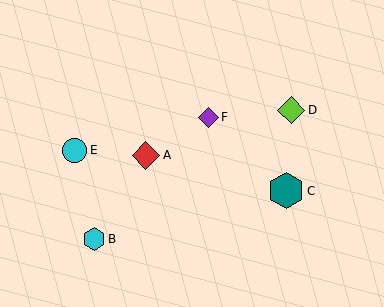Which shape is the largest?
The teal hexagon (labeled C) is the largest.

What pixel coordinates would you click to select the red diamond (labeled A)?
Click at (146, 155) to select the red diamond A.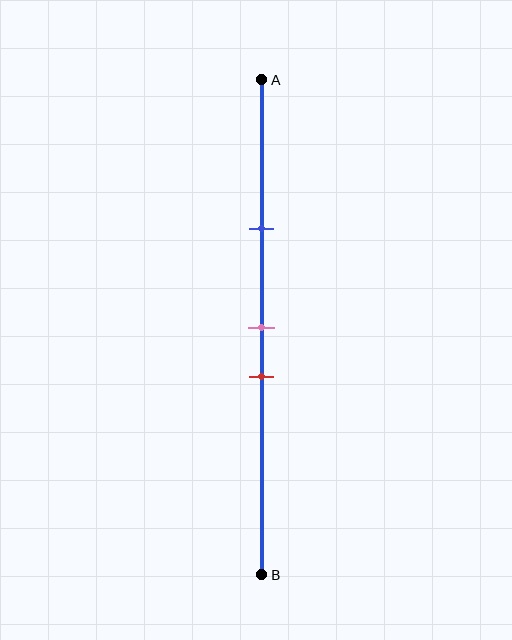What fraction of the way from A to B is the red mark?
The red mark is approximately 60% (0.6) of the way from A to B.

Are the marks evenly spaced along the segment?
No, the marks are not evenly spaced.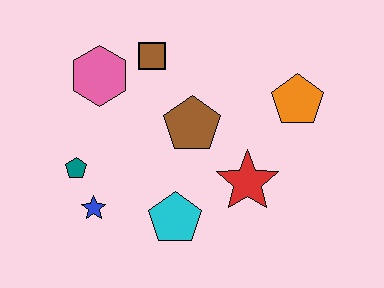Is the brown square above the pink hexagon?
Yes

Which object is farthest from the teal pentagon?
The orange pentagon is farthest from the teal pentagon.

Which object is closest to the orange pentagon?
The red star is closest to the orange pentagon.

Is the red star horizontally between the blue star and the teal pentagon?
No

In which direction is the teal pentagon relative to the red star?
The teal pentagon is to the left of the red star.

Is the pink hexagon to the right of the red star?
No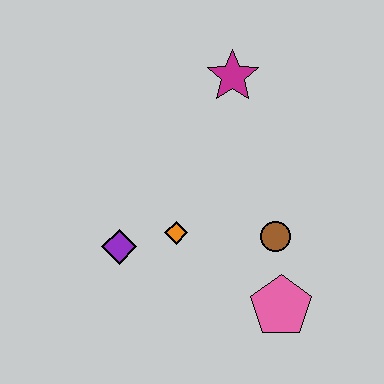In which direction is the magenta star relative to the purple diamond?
The magenta star is above the purple diamond.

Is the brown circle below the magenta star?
Yes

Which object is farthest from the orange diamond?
The magenta star is farthest from the orange diamond.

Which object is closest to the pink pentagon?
The brown circle is closest to the pink pentagon.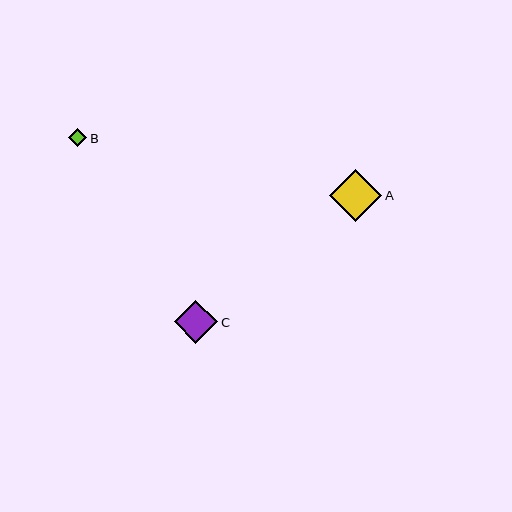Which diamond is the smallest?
Diamond B is the smallest with a size of approximately 19 pixels.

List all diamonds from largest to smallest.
From largest to smallest: A, C, B.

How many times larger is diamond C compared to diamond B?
Diamond C is approximately 2.4 times the size of diamond B.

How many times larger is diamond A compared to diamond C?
Diamond A is approximately 1.2 times the size of diamond C.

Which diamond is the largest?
Diamond A is the largest with a size of approximately 52 pixels.